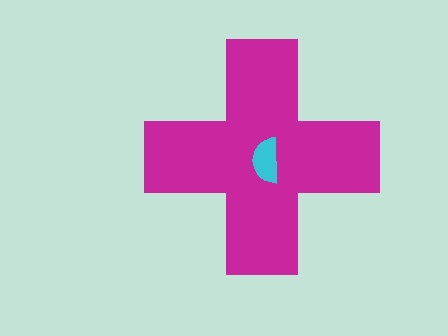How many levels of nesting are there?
2.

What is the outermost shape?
The magenta cross.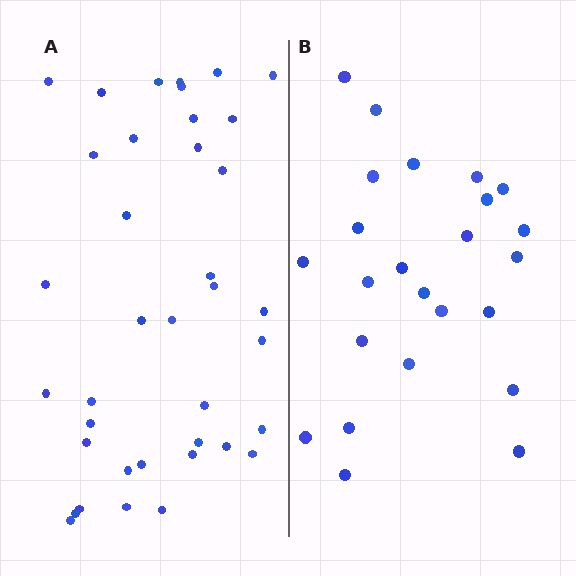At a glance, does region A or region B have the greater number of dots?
Region A (the left region) has more dots.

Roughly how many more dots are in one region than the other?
Region A has approximately 15 more dots than region B.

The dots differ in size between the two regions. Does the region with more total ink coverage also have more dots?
No. Region B has more total ink coverage because its dots are larger, but region A actually contains more individual dots. Total area can be misleading — the number of items is what matters here.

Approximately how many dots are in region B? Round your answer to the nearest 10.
About 20 dots. (The exact count is 24, which rounds to 20.)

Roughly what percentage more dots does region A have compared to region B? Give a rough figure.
About 60% more.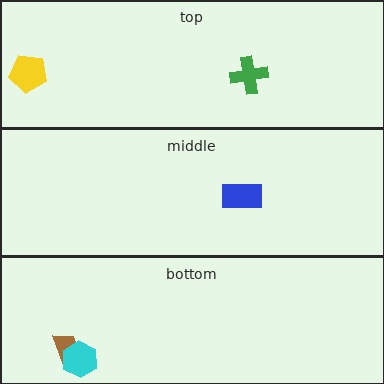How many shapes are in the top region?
2.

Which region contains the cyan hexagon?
The bottom region.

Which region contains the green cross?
The top region.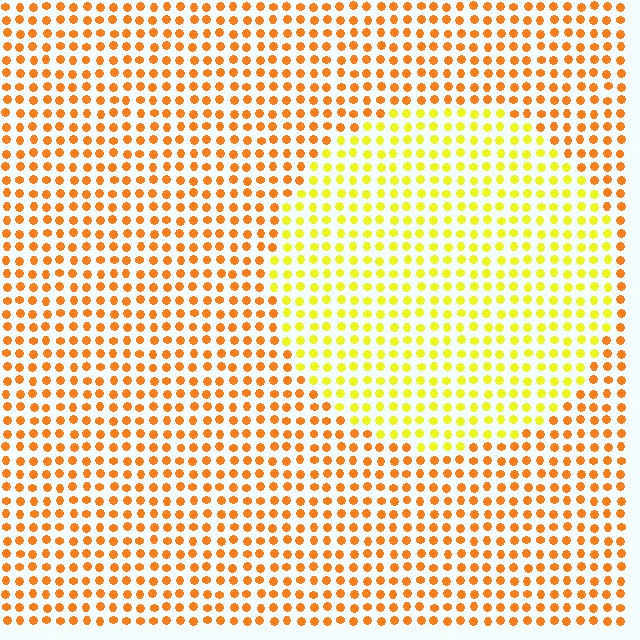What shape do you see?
I see a circle.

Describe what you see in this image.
The image is filled with small orange elements in a uniform arrangement. A circle-shaped region is visible where the elements are tinted to a slightly different hue, forming a subtle color boundary.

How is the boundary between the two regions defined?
The boundary is defined purely by a slight shift in hue (about 36 degrees). Spacing, size, and orientation are identical on both sides.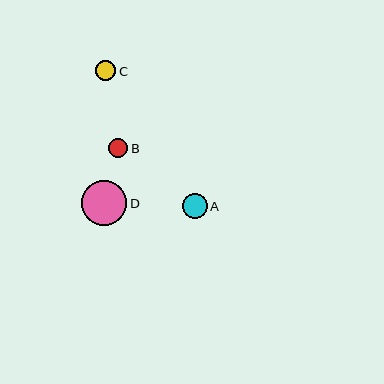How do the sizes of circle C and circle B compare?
Circle C and circle B are approximately the same size.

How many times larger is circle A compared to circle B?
Circle A is approximately 1.2 times the size of circle B.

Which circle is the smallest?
Circle B is the smallest with a size of approximately 20 pixels.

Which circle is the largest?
Circle D is the largest with a size of approximately 45 pixels.